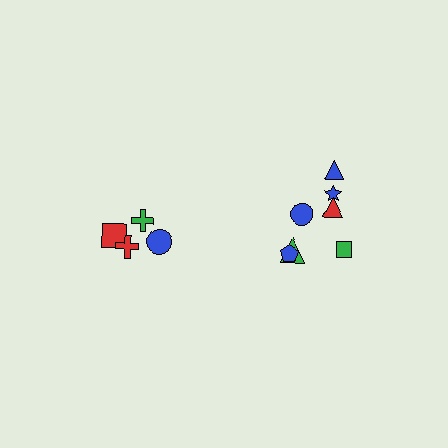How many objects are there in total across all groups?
There are 11 objects.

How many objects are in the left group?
There are 4 objects.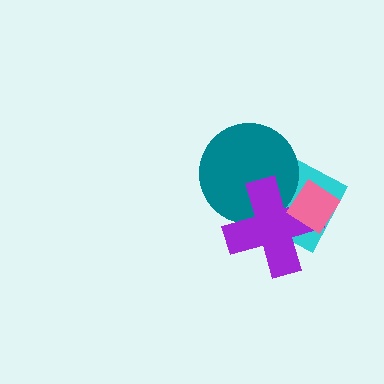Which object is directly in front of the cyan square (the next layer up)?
The teal circle is directly in front of the cyan square.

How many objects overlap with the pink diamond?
2 objects overlap with the pink diamond.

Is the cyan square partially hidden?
Yes, it is partially covered by another shape.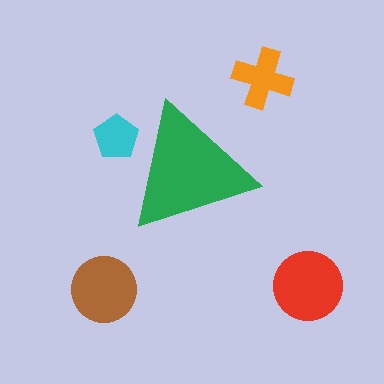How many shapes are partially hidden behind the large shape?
1 shape is partially hidden.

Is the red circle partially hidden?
No, the red circle is fully visible.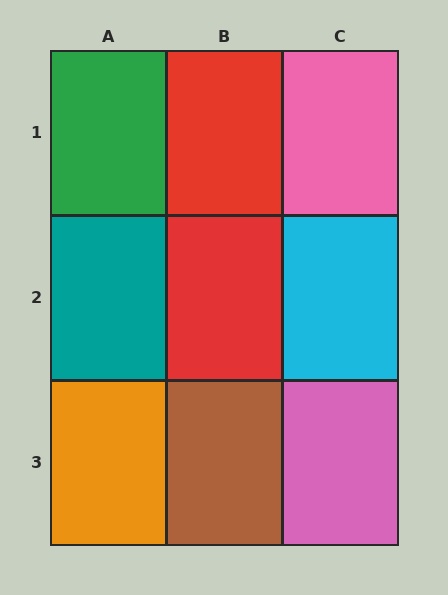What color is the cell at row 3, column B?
Brown.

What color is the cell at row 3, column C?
Pink.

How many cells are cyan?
1 cell is cyan.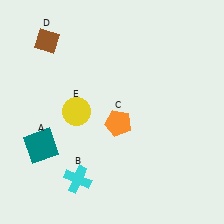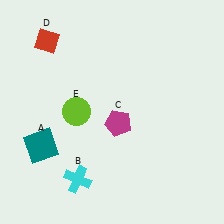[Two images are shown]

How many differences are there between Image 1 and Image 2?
There are 3 differences between the two images.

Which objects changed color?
C changed from orange to magenta. D changed from brown to red. E changed from yellow to lime.